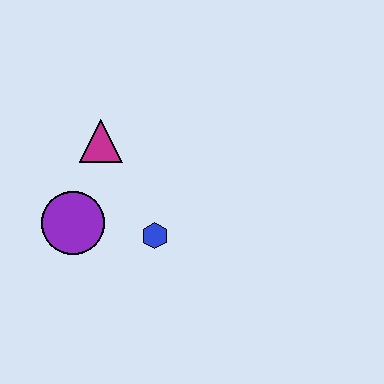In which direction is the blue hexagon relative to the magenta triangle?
The blue hexagon is below the magenta triangle.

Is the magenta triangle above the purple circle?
Yes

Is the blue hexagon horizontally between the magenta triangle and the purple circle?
No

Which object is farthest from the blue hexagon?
The magenta triangle is farthest from the blue hexagon.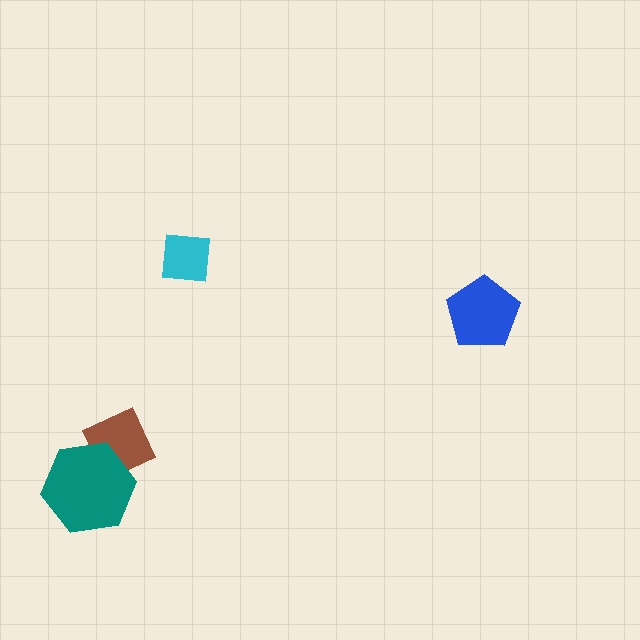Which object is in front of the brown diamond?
The teal hexagon is in front of the brown diamond.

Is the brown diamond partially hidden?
Yes, it is partially covered by another shape.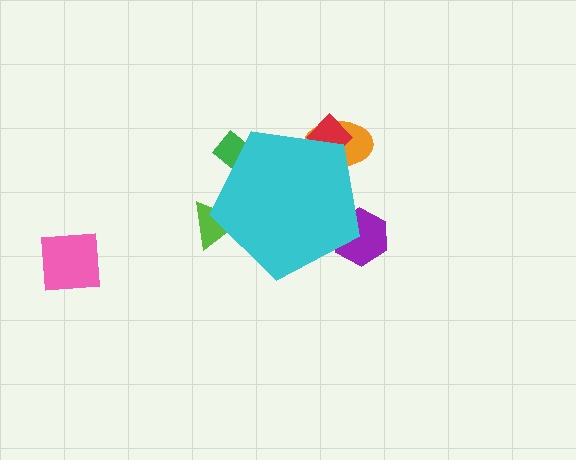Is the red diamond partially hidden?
Yes, the red diamond is partially hidden behind the cyan pentagon.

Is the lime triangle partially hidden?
Yes, the lime triangle is partially hidden behind the cyan pentagon.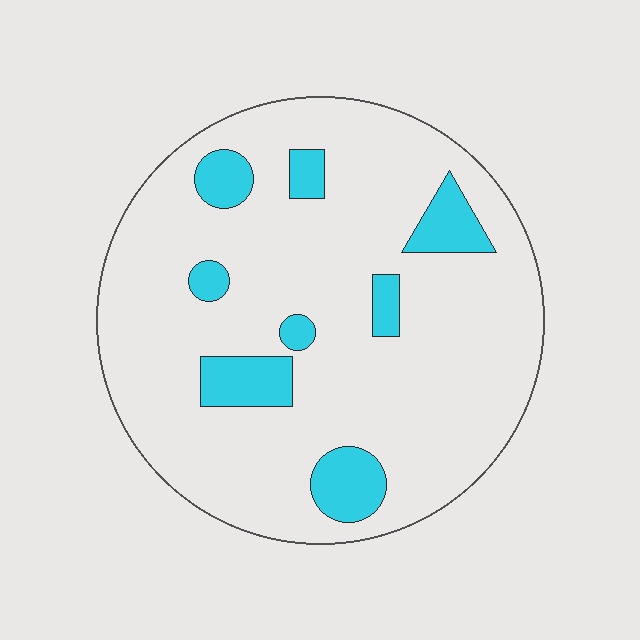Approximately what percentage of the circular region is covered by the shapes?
Approximately 15%.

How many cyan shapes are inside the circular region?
8.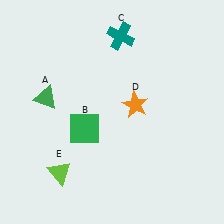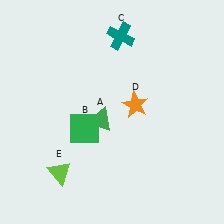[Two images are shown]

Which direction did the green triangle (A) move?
The green triangle (A) moved right.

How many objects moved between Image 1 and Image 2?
1 object moved between the two images.